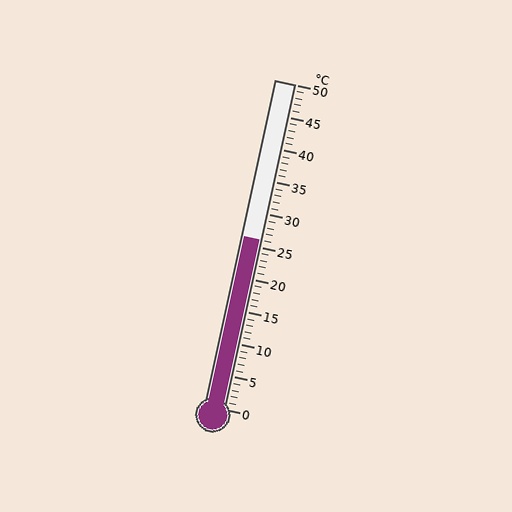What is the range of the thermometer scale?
The thermometer scale ranges from 0°C to 50°C.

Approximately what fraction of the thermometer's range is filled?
The thermometer is filled to approximately 50% of its range.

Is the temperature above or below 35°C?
The temperature is below 35°C.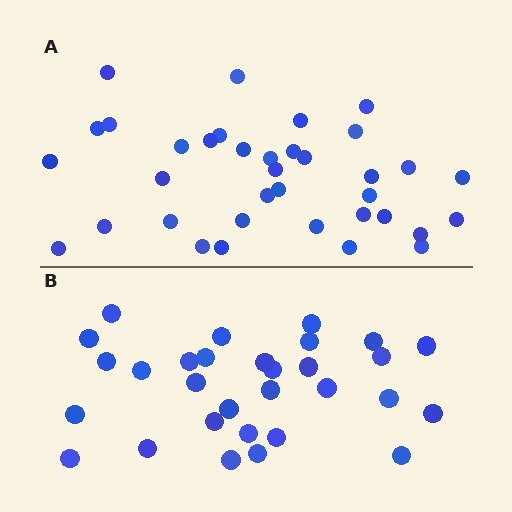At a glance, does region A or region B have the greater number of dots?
Region A (the top region) has more dots.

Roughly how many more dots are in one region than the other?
Region A has about 6 more dots than region B.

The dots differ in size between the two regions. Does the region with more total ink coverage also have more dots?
No. Region B has more total ink coverage because its dots are larger, but region A actually contains more individual dots. Total area can be misleading — the number of items is what matters here.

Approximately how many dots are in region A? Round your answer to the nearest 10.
About 40 dots. (The exact count is 36, which rounds to 40.)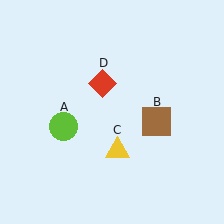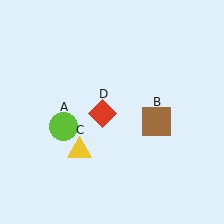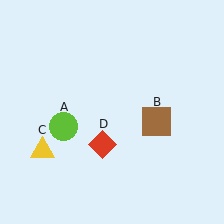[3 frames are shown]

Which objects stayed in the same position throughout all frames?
Lime circle (object A) and brown square (object B) remained stationary.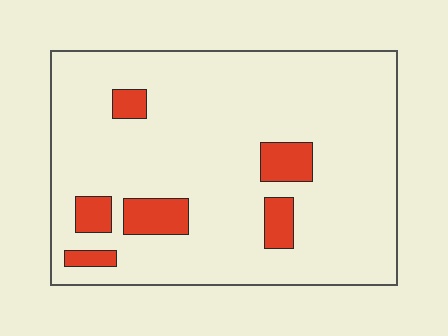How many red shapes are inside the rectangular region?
6.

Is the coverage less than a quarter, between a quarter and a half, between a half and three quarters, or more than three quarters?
Less than a quarter.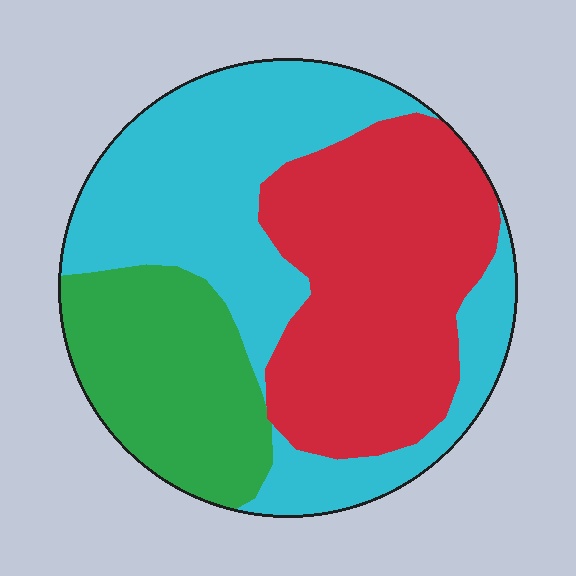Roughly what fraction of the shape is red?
Red covers about 35% of the shape.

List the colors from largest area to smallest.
From largest to smallest: cyan, red, green.